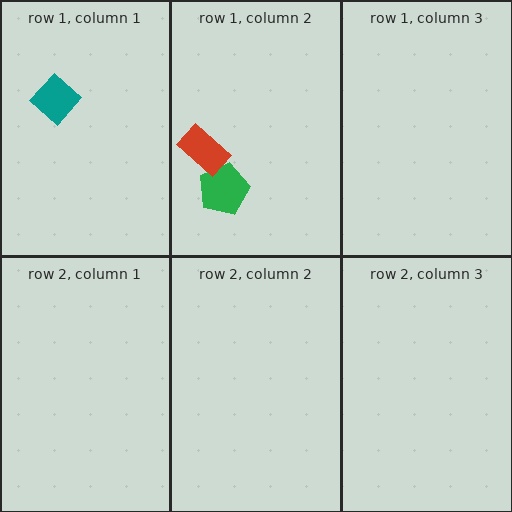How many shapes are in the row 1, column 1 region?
1.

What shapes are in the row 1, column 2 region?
The green pentagon, the red rectangle.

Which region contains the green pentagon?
The row 1, column 2 region.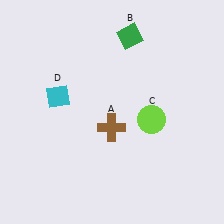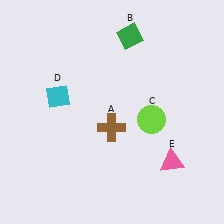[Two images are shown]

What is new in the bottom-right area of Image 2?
A pink triangle (E) was added in the bottom-right area of Image 2.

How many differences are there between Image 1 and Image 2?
There is 1 difference between the two images.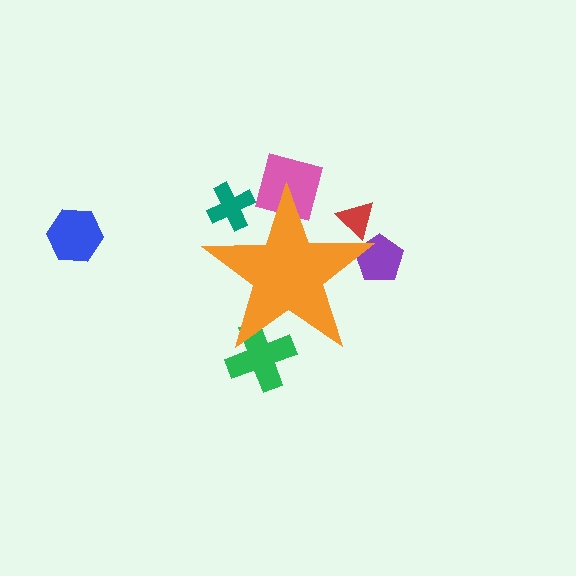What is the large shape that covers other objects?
An orange star.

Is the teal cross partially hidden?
Yes, the teal cross is partially hidden behind the orange star.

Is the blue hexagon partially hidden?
No, the blue hexagon is fully visible.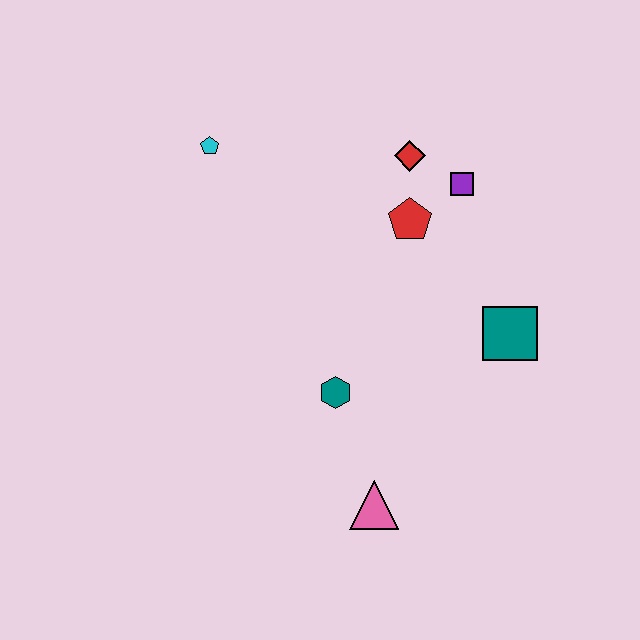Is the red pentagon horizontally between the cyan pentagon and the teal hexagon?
No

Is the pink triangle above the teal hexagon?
No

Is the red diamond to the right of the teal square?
No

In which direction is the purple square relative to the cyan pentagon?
The purple square is to the right of the cyan pentagon.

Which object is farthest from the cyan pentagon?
The pink triangle is farthest from the cyan pentagon.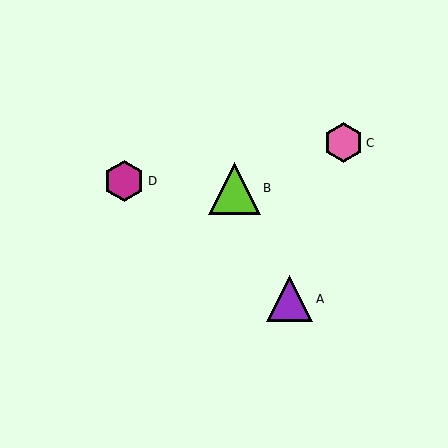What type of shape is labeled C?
Shape C is a pink hexagon.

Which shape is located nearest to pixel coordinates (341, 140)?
The pink hexagon (labeled C) at (343, 143) is nearest to that location.